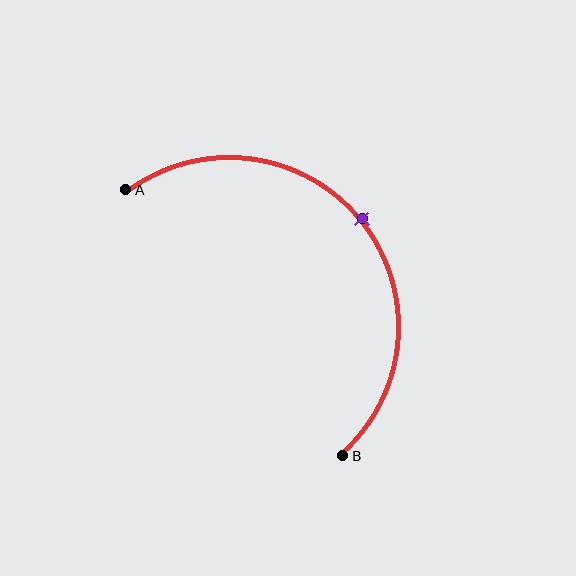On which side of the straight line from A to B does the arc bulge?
The arc bulges above and to the right of the straight line connecting A and B.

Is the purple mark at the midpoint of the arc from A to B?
Yes. The purple mark lies on the arc at equal arc-length from both A and B — it is the arc midpoint.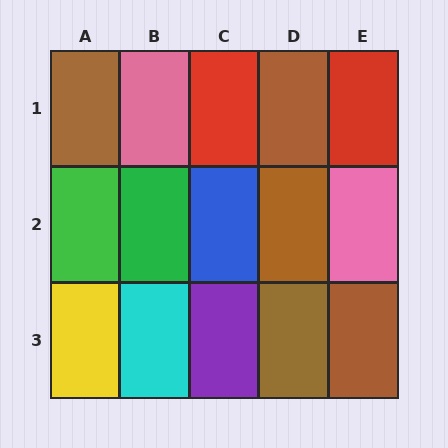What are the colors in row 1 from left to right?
Brown, pink, red, brown, red.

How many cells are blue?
1 cell is blue.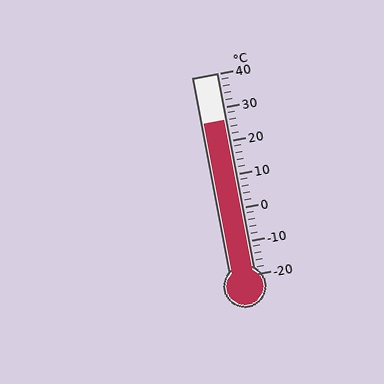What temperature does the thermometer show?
The thermometer shows approximately 26°C.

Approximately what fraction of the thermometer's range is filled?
The thermometer is filled to approximately 75% of its range.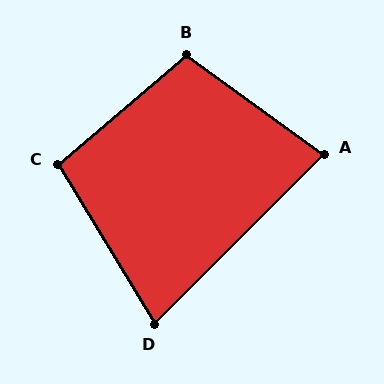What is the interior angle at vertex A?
Approximately 81 degrees (acute).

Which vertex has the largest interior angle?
B, at approximately 104 degrees.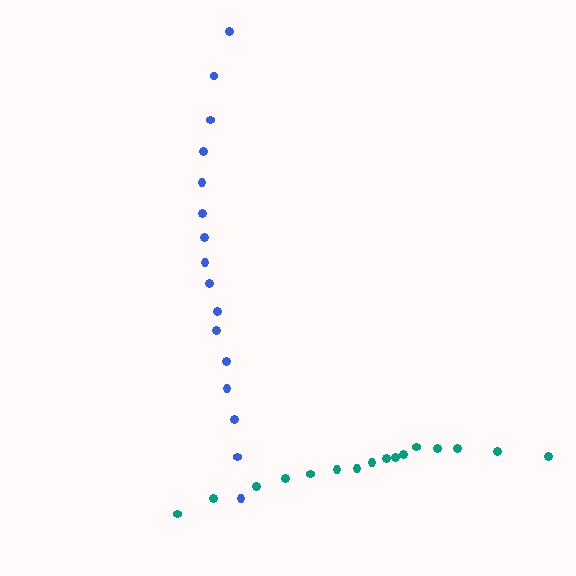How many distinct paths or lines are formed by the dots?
There are 2 distinct paths.